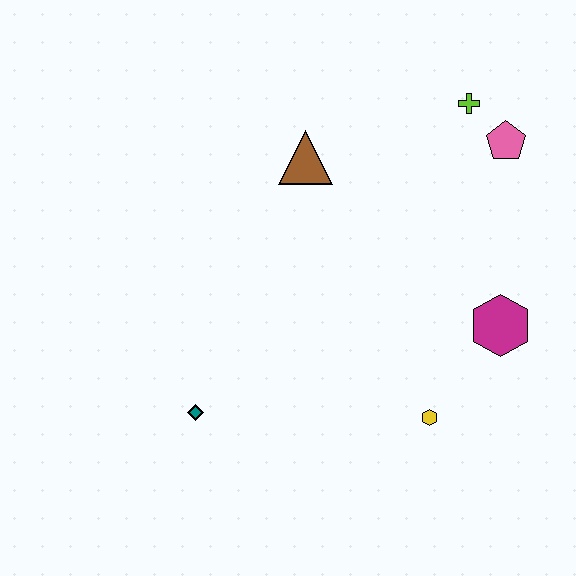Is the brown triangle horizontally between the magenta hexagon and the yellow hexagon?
No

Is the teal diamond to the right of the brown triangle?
No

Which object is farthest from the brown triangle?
The yellow hexagon is farthest from the brown triangle.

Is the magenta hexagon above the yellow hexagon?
Yes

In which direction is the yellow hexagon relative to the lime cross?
The yellow hexagon is below the lime cross.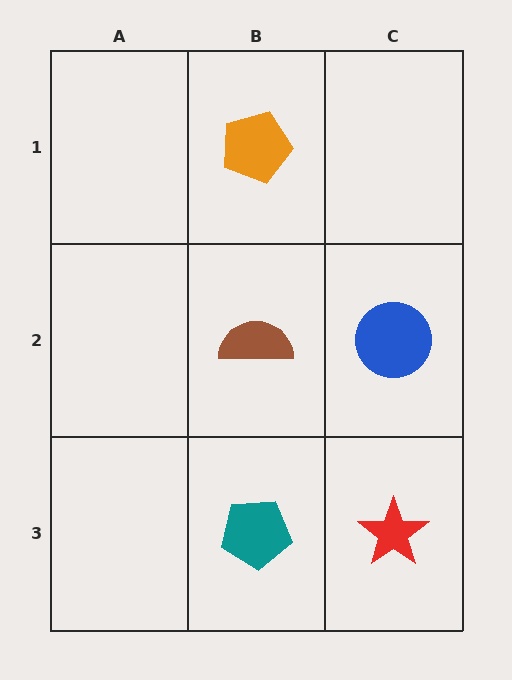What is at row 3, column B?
A teal pentagon.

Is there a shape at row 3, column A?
No, that cell is empty.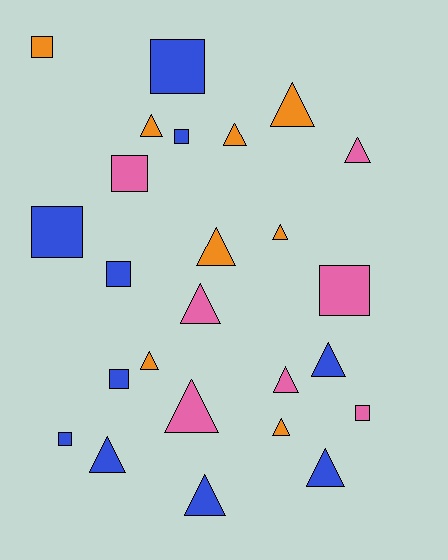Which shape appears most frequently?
Triangle, with 15 objects.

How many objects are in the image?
There are 25 objects.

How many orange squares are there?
There is 1 orange square.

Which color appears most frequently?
Blue, with 10 objects.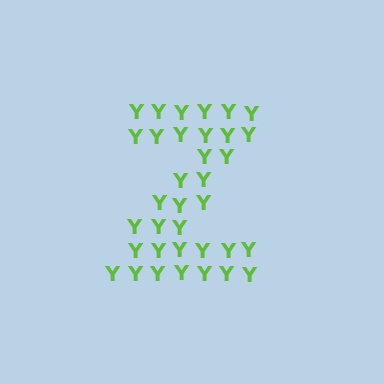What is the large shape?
The large shape is the letter Z.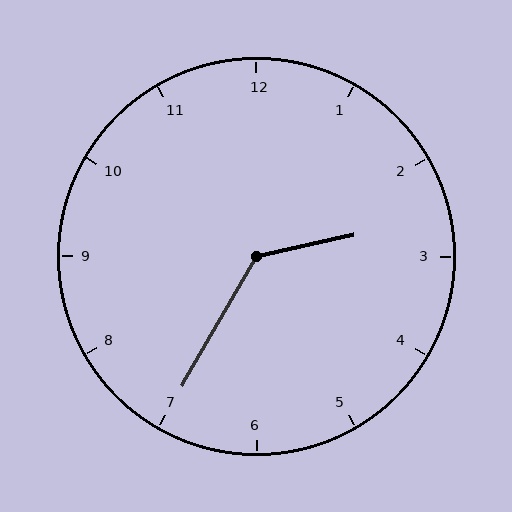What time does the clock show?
2:35.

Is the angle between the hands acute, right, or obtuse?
It is obtuse.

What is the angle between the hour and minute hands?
Approximately 132 degrees.